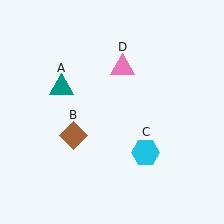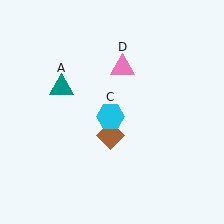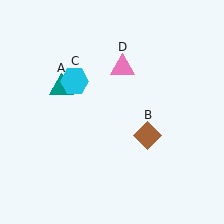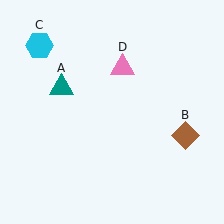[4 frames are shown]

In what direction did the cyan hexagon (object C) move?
The cyan hexagon (object C) moved up and to the left.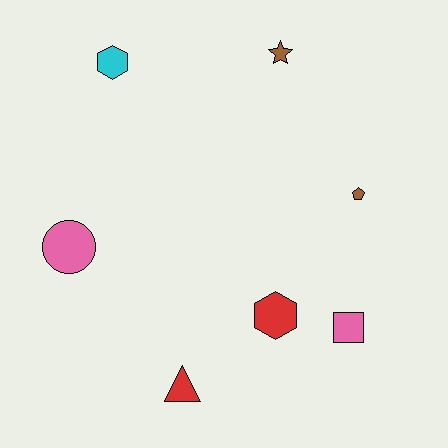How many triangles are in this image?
There is 1 triangle.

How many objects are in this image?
There are 7 objects.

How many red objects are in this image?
There are 2 red objects.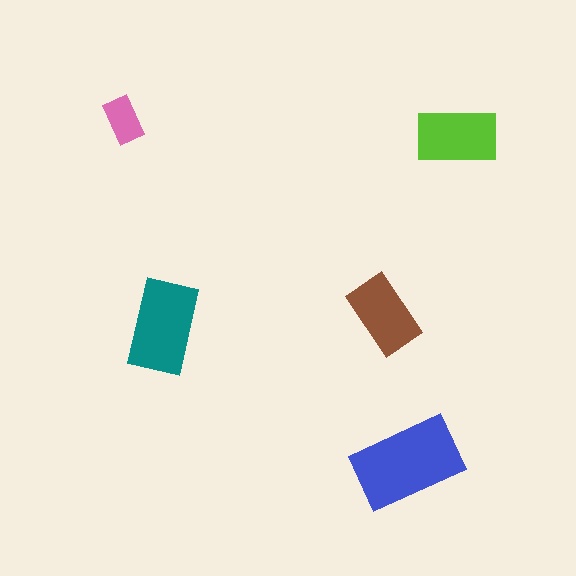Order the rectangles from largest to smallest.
the blue one, the teal one, the lime one, the brown one, the pink one.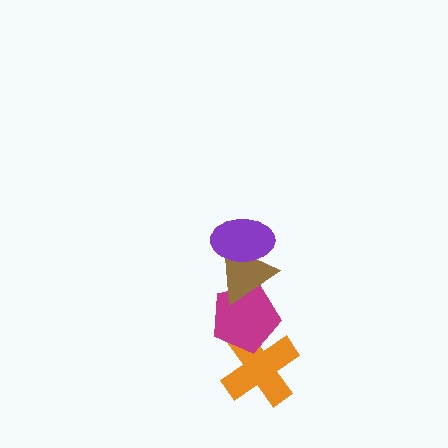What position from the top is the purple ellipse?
The purple ellipse is 1st from the top.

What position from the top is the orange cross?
The orange cross is 4th from the top.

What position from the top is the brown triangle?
The brown triangle is 2nd from the top.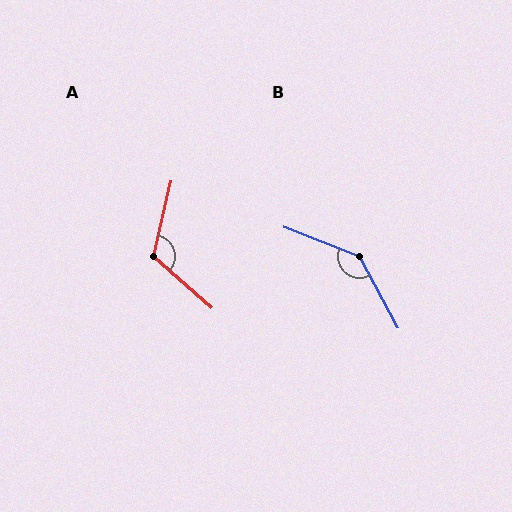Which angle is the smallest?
A, at approximately 119 degrees.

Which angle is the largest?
B, at approximately 140 degrees.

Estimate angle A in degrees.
Approximately 119 degrees.